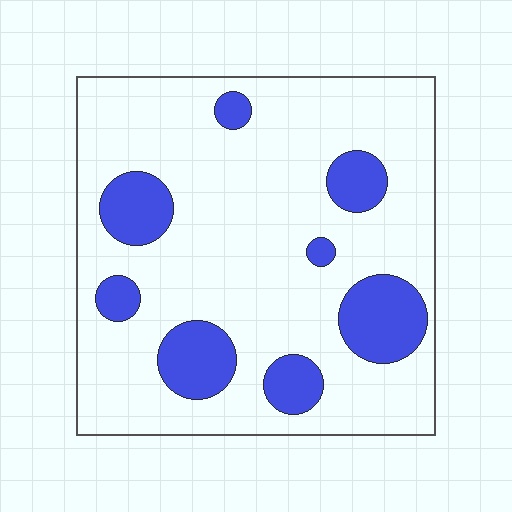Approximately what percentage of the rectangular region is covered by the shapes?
Approximately 20%.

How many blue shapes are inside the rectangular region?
8.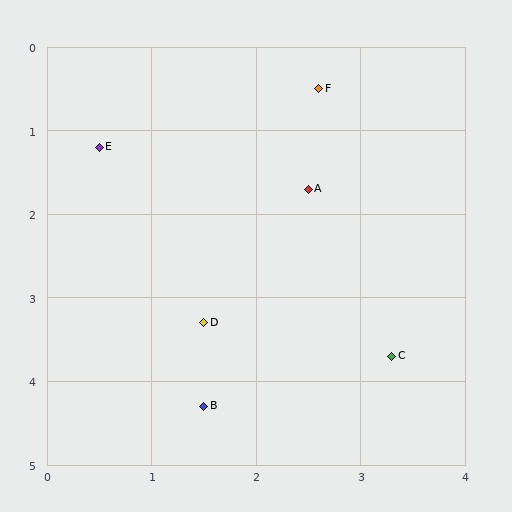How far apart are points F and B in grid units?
Points F and B are about 4.0 grid units apart.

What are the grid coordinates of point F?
Point F is at approximately (2.6, 0.5).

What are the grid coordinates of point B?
Point B is at approximately (1.5, 4.3).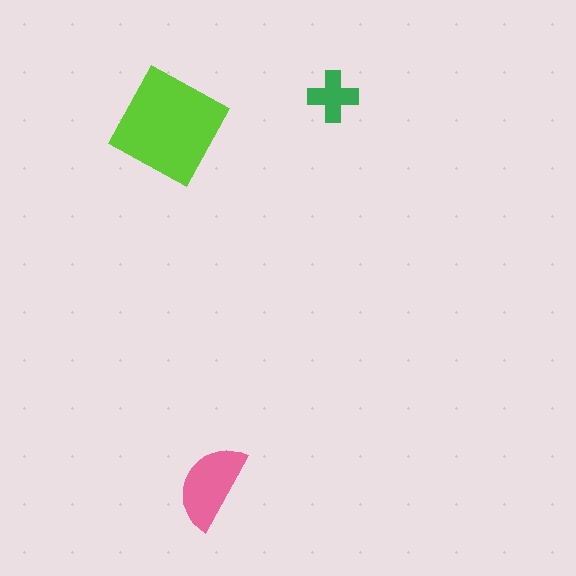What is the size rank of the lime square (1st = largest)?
1st.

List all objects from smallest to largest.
The green cross, the pink semicircle, the lime square.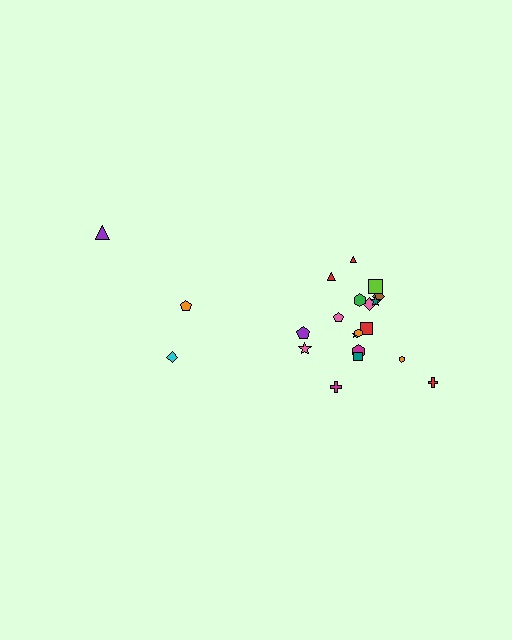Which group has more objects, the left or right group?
The right group.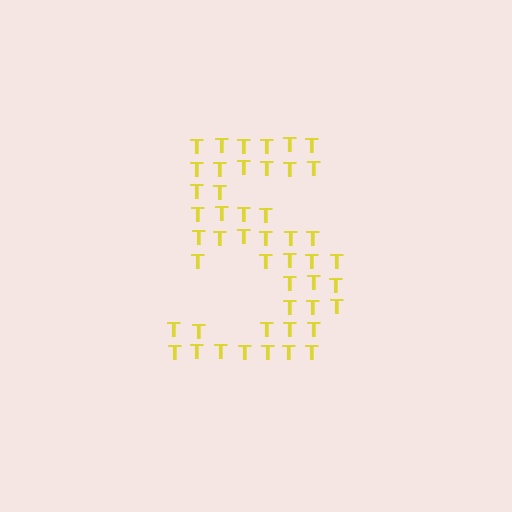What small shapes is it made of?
It is made of small letter T's.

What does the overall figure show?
The overall figure shows the digit 5.